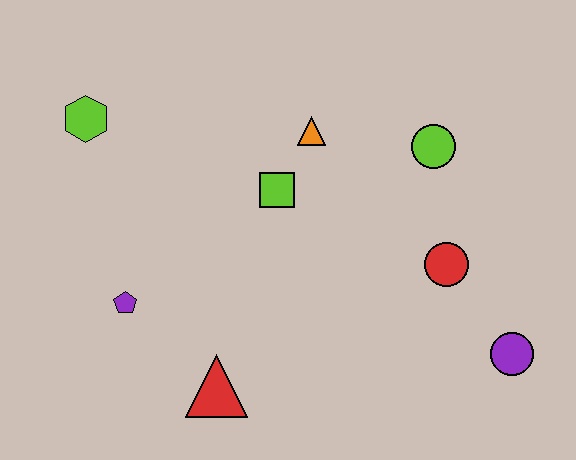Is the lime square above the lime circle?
No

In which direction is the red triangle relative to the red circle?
The red triangle is to the left of the red circle.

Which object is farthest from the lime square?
The purple circle is farthest from the lime square.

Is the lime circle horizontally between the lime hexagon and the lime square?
No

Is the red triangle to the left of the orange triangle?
Yes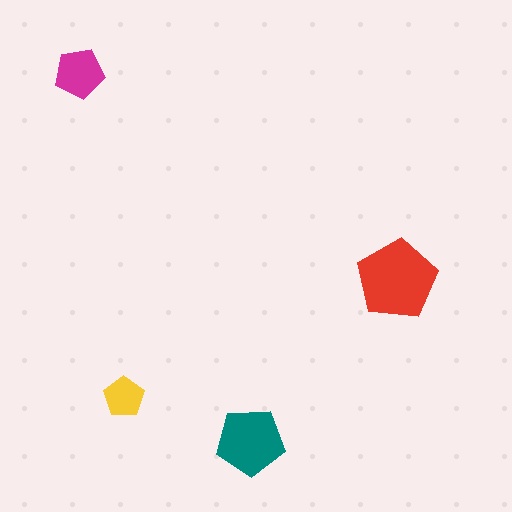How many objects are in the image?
There are 4 objects in the image.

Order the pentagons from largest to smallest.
the red one, the teal one, the magenta one, the yellow one.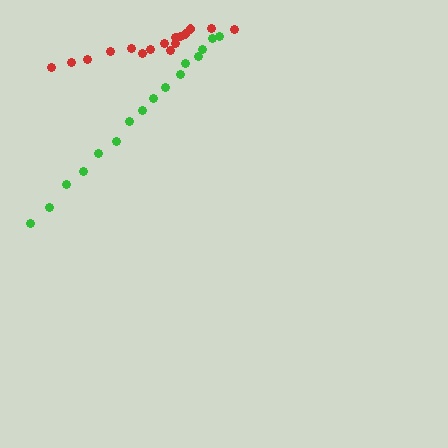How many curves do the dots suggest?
There are 2 distinct paths.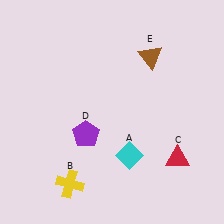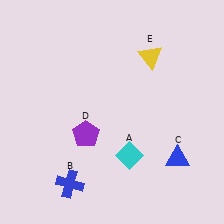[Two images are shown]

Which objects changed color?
B changed from yellow to blue. C changed from red to blue. E changed from brown to yellow.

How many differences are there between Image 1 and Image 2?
There are 3 differences between the two images.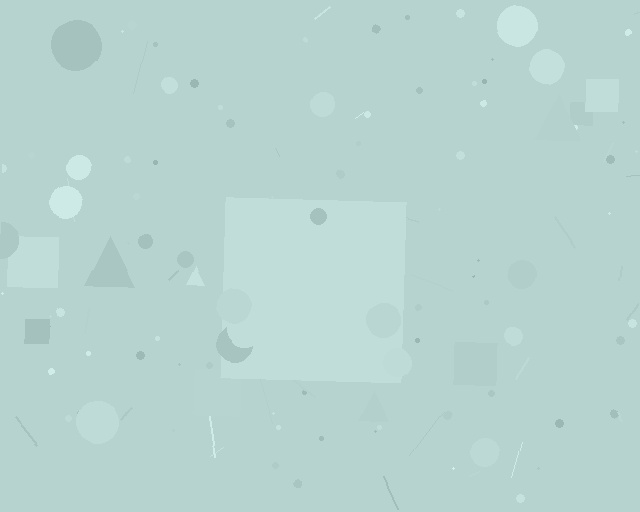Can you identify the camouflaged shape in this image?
The camouflaged shape is a square.